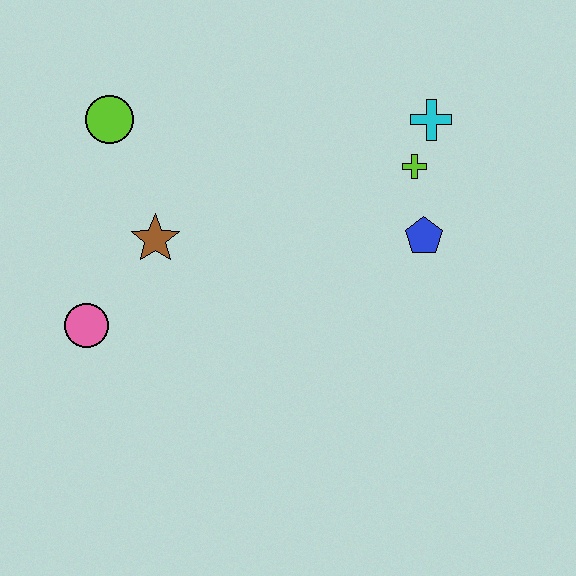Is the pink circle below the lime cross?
Yes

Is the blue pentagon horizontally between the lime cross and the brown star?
No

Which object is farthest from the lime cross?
The pink circle is farthest from the lime cross.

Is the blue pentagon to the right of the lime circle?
Yes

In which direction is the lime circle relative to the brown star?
The lime circle is above the brown star.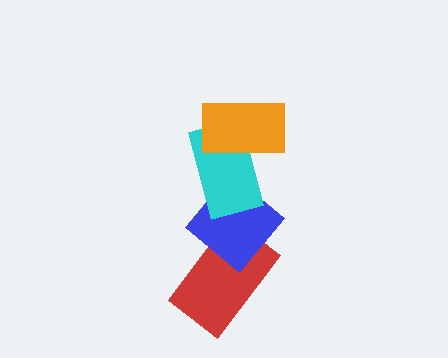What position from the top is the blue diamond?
The blue diamond is 3rd from the top.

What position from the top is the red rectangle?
The red rectangle is 4th from the top.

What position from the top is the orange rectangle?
The orange rectangle is 1st from the top.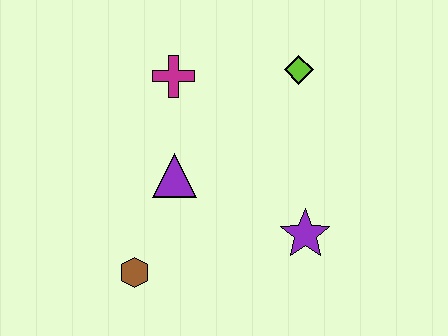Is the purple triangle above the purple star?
Yes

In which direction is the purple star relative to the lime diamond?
The purple star is below the lime diamond.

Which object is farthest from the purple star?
The magenta cross is farthest from the purple star.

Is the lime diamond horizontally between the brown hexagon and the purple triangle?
No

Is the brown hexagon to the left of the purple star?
Yes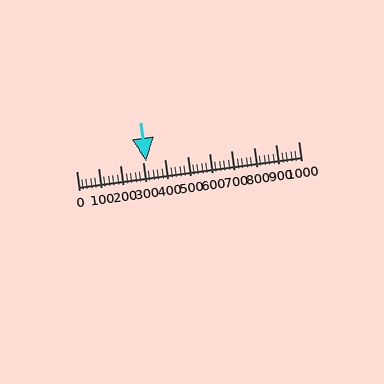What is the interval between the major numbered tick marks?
The major tick marks are spaced 100 units apart.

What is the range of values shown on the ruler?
The ruler shows values from 0 to 1000.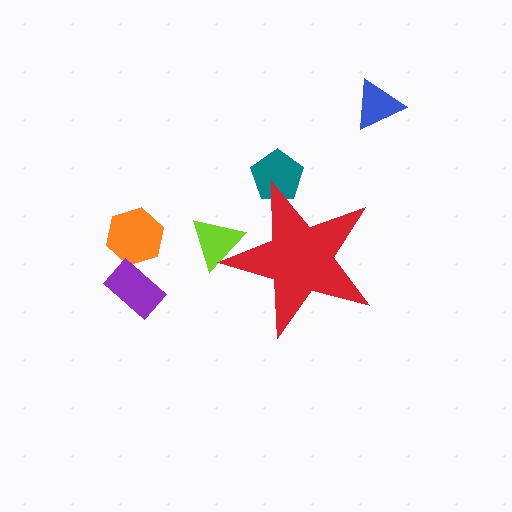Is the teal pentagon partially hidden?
Yes, the teal pentagon is partially hidden behind the red star.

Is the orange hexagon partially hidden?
No, the orange hexagon is fully visible.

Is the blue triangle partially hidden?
No, the blue triangle is fully visible.